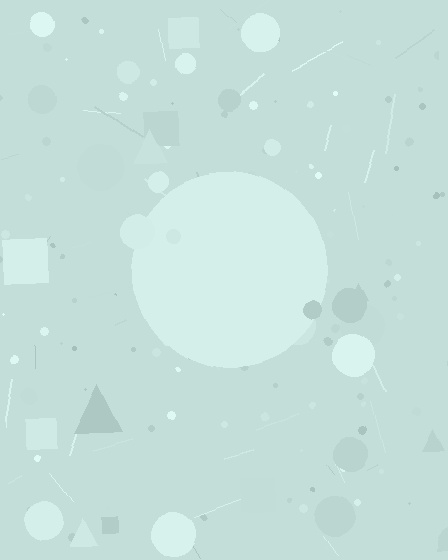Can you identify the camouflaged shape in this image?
The camouflaged shape is a circle.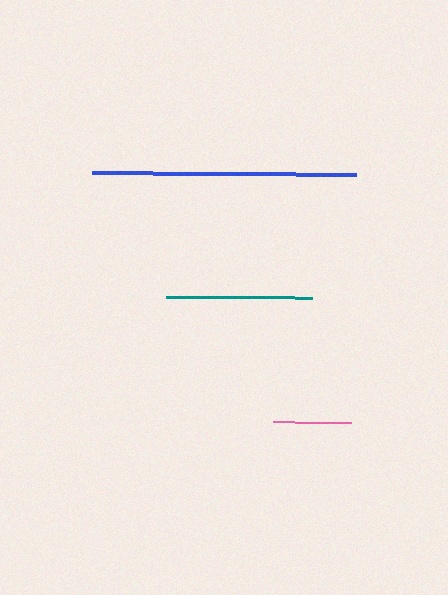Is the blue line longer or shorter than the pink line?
The blue line is longer than the pink line.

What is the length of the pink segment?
The pink segment is approximately 78 pixels long.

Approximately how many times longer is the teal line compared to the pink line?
The teal line is approximately 1.9 times the length of the pink line.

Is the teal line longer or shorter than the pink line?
The teal line is longer than the pink line.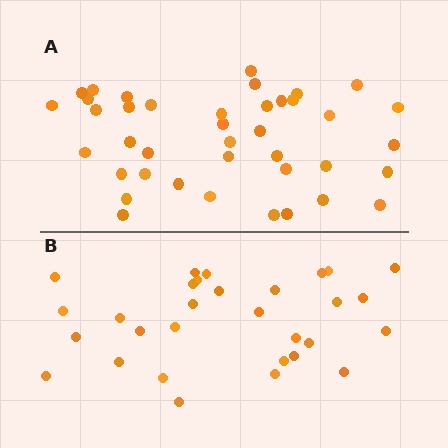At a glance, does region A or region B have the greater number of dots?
Region A (the top region) has more dots.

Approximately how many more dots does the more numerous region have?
Region A has roughly 10 or so more dots than region B.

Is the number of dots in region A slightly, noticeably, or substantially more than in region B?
Region A has noticeably more, but not dramatically so. The ratio is roughly 1.3 to 1.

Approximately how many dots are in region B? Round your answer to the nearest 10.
About 30 dots.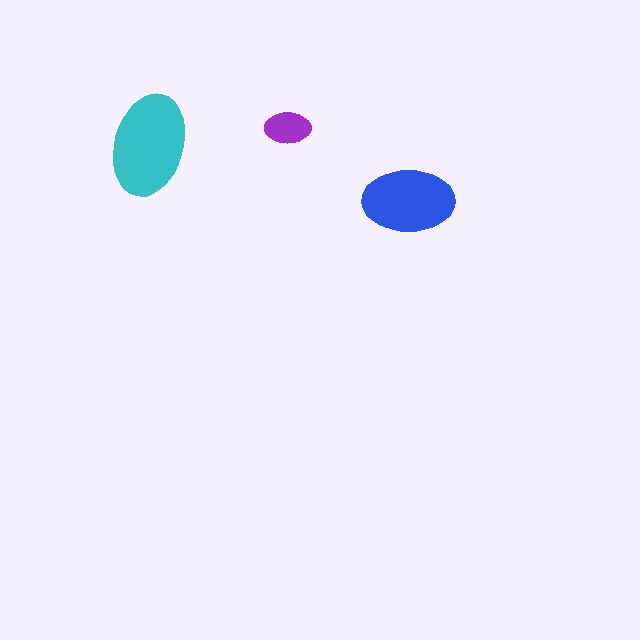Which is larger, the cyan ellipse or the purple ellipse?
The cyan one.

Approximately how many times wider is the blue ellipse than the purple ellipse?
About 2 times wider.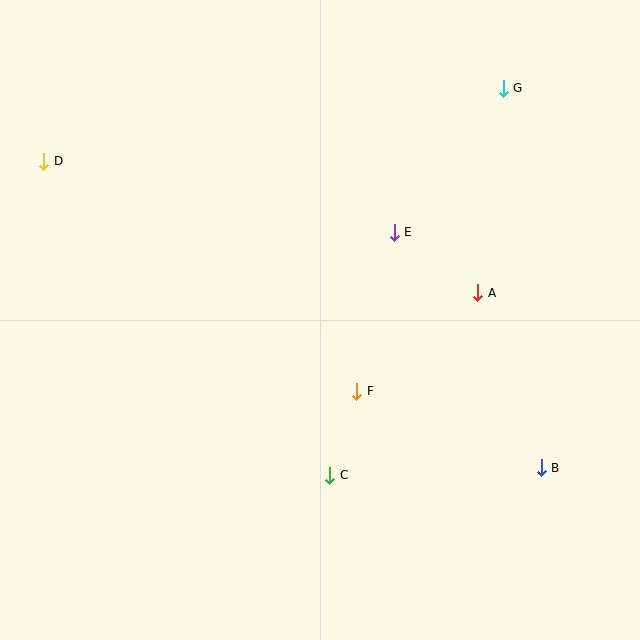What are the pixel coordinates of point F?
Point F is at (357, 391).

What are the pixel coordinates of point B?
Point B is at (541, 468).